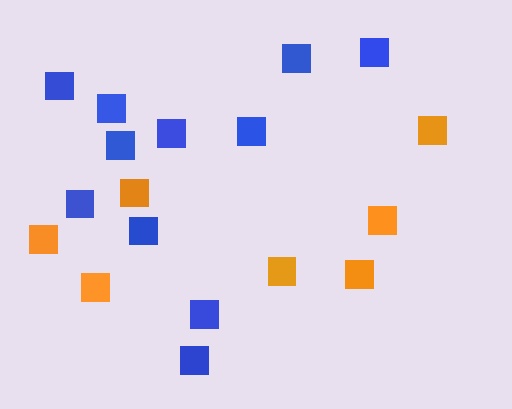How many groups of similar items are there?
There are 2 groups: one group of orange squares (7) and one group of blue squares (11).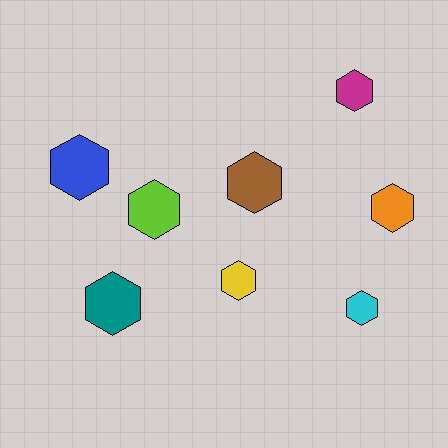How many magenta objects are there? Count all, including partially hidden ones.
There is 1 magenta object.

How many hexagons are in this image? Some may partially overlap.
There are 8 hexagons.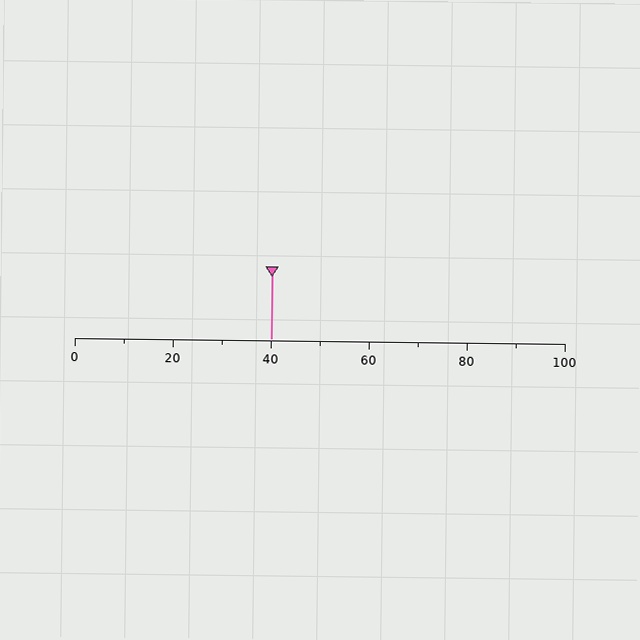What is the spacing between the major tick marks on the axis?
The major ticks are spaced 20 apart.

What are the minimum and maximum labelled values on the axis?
The axis runs from 0 to 100.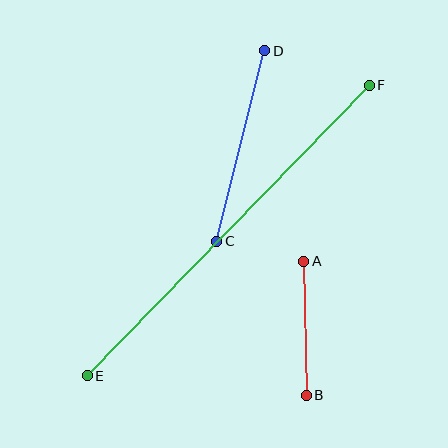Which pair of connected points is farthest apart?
Points E and F are farthest apart.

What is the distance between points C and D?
The distance is approximately 197 pixels.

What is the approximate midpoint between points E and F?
The midpoint is at approximately (228, 231) pixels.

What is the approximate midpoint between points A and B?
The midpoint is at approximately (305, 328) pixels.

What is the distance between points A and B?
The distance is approximately 134 pixels.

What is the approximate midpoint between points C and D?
The midpoint is at approximately (241, 146) pixels.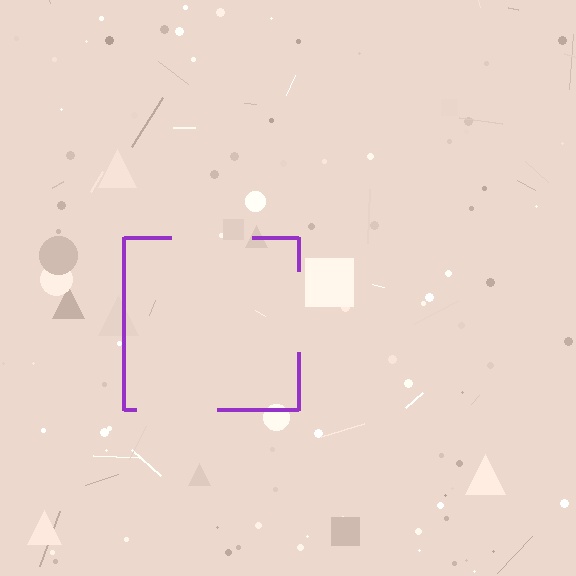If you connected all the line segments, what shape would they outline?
They would outline a square.